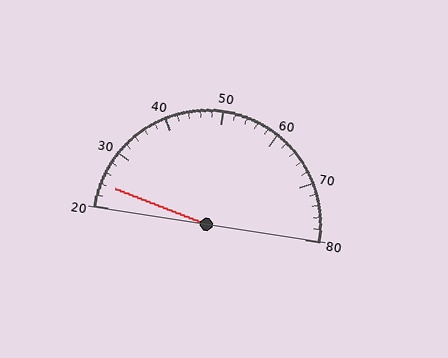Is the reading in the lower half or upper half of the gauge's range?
The reading is in the lower half of the range (20 to 80).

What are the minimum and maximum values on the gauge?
The gauge ranges from 20 to 80.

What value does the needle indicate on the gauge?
The needle indicates approximately 24.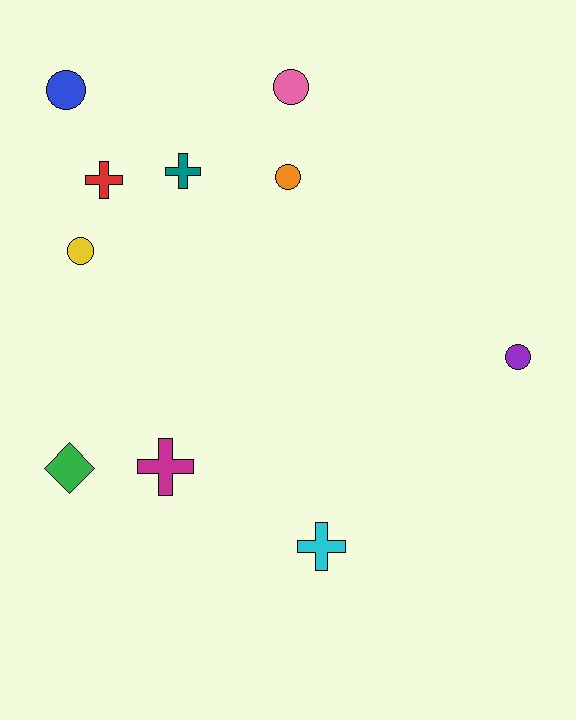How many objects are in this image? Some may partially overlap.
There are 10 objects.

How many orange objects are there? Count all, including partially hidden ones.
There is 1 orange object.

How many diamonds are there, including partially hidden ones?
There is 1 diamond.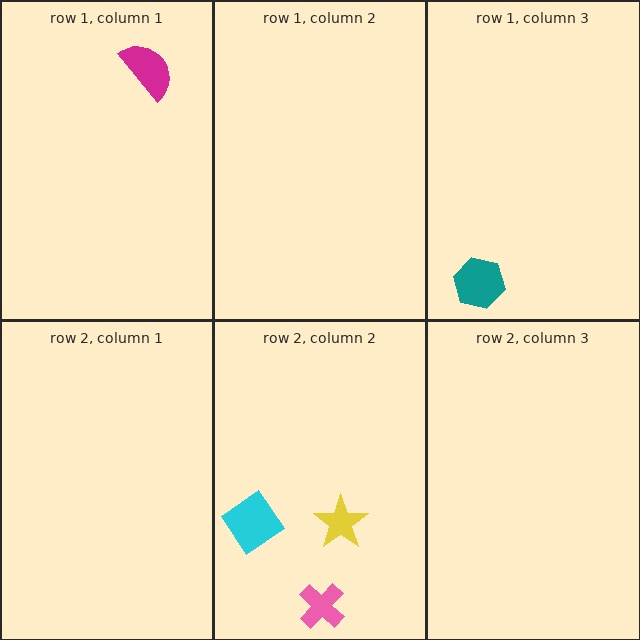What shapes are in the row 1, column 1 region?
The magenta semicircle.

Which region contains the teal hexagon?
The row 1, column 3 region.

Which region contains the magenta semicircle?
The row 1, column 1 region.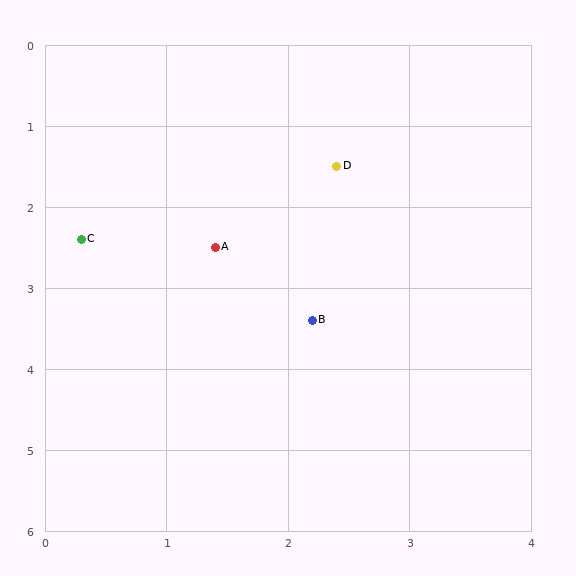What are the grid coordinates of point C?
Point C is at approximately (0.3, 2.4).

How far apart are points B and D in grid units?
Points B and D are about 1.9 grid units apart.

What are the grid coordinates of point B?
Point B is at approximately (2.2, 3.4).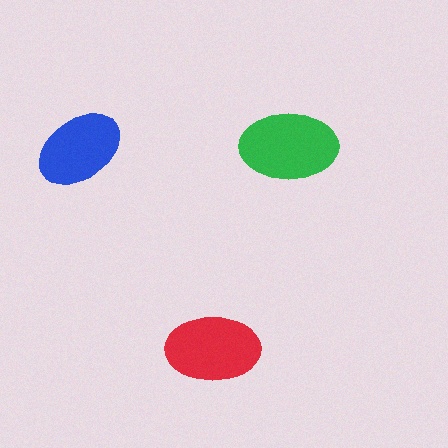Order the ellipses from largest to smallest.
the green one, the red one, the blue one.